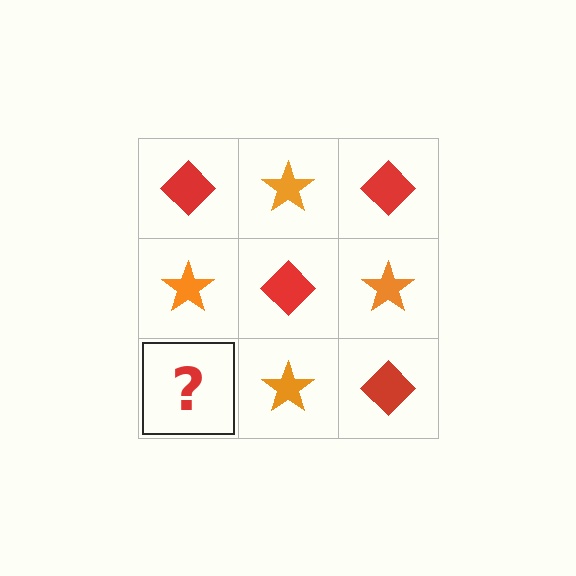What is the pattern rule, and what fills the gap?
The rule is that it alternates red diamond and orange star in a checkerboard pattern. The gap should be filled with a red diamond.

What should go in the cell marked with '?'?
The missing cell should contain a red diamond.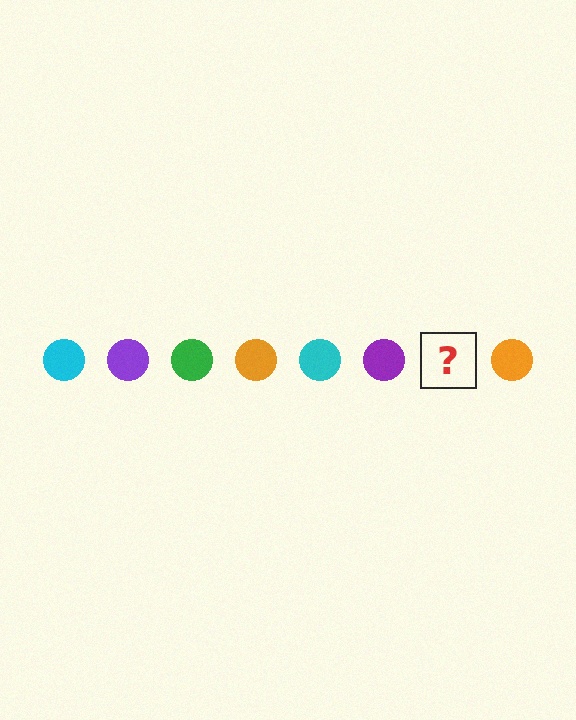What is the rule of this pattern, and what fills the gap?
The rule is that the pattern cycles through cyan, purple, green, orange circles. The gap should be filled with a green circle.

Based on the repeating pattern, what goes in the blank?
The blank should be a green circle.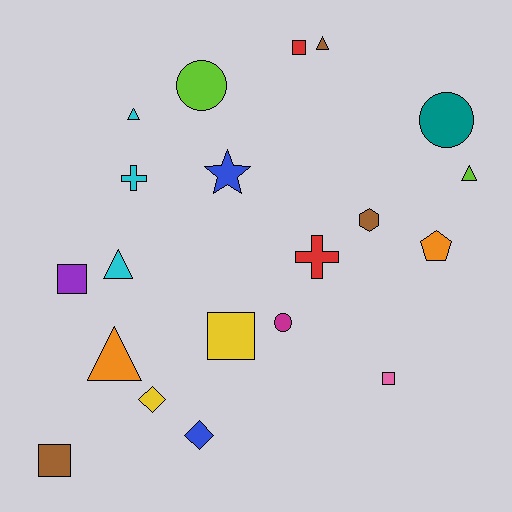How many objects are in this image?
There are 20 objects.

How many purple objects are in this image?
There is 1 purple object.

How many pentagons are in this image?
There is 1 pentagon.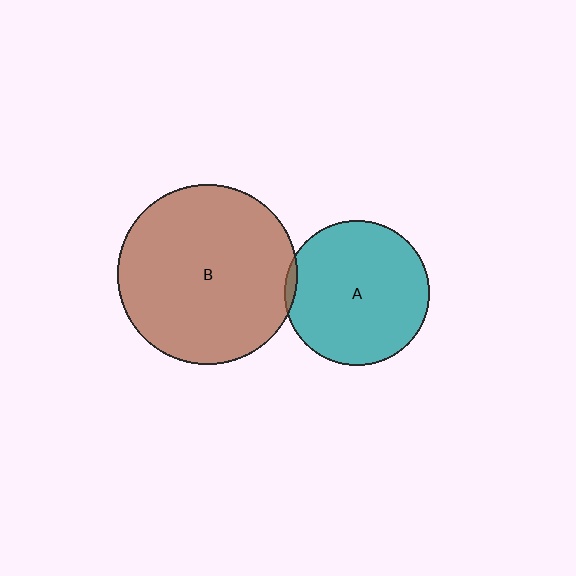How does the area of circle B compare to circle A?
Approximately 1.5 times.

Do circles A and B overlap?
Yes.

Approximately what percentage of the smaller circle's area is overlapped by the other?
Approximately 5%.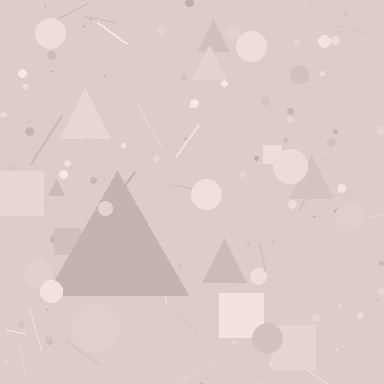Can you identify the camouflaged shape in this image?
The camouflaged shape is a triangle.